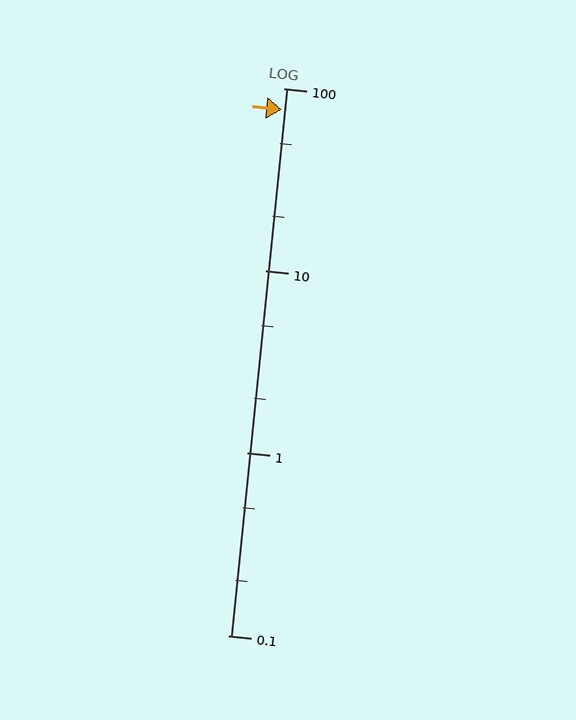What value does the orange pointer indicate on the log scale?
The pointer indicates approximately 76.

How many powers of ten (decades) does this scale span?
The scale spans 3 decades, from 0.1 to 100.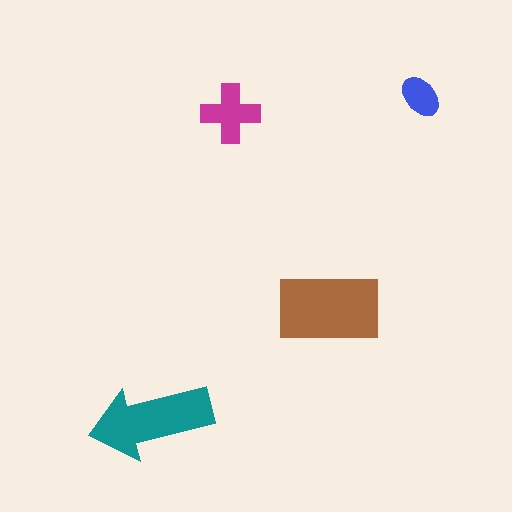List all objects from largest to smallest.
The brown rectangle, the teal arrow, the magenta cross, the blue ellipse.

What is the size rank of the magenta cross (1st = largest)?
3rd.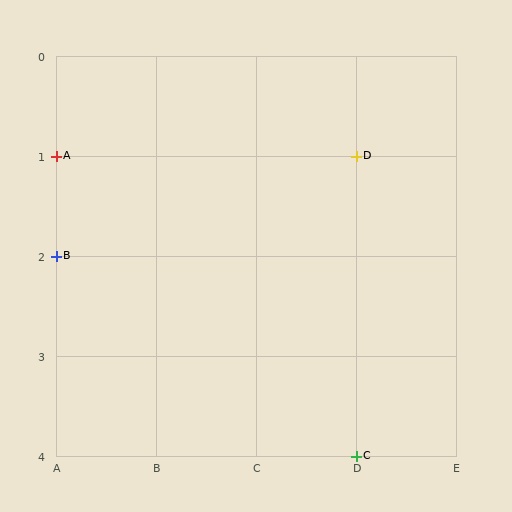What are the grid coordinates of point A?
Point A is at grid coordinates (A, 1).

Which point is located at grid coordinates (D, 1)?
Point D is at (D, 1).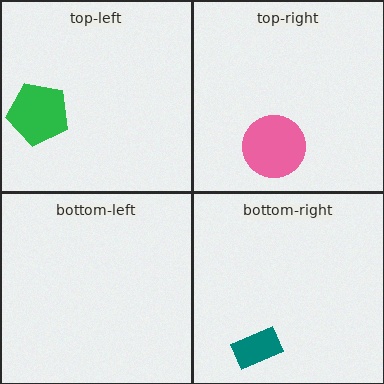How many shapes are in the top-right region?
1.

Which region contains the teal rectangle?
The bottom-right region.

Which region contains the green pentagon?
The top-left region.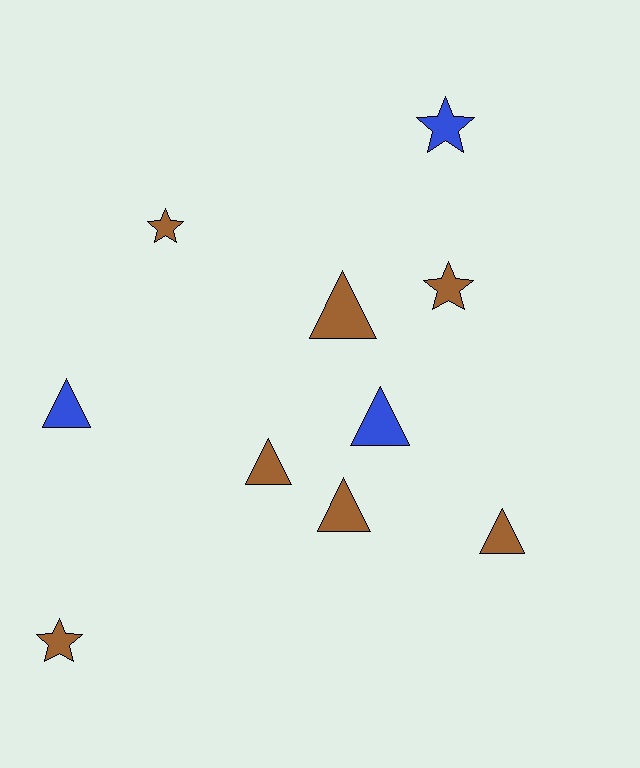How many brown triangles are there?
There are 4 brown triangles.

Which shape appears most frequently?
Triangle, with 6 objects.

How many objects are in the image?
There are 10 objects.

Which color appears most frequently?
Brown, with 7 objects.